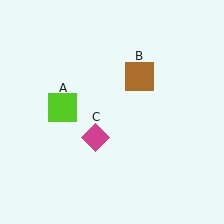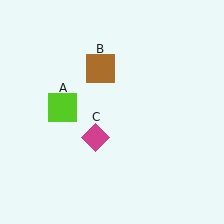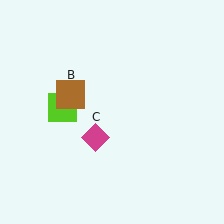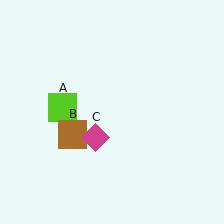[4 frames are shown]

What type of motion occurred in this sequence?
The brown square (object B) rotated counterclockwise around the center of the scene.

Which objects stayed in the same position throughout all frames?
Lime square (object A) and magenta diamond (object C) remained stationary.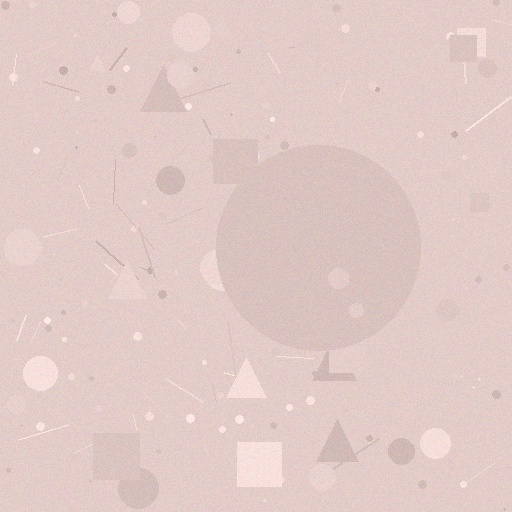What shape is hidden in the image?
A circle is hidden in the image.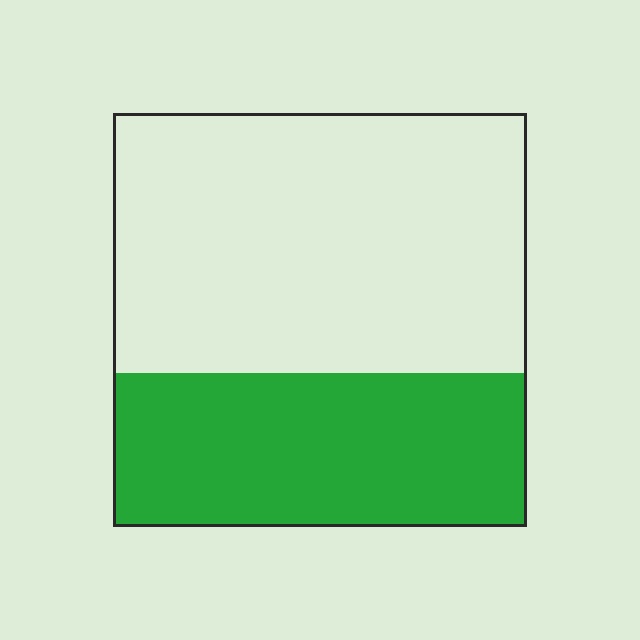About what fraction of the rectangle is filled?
About three eighths (3/8).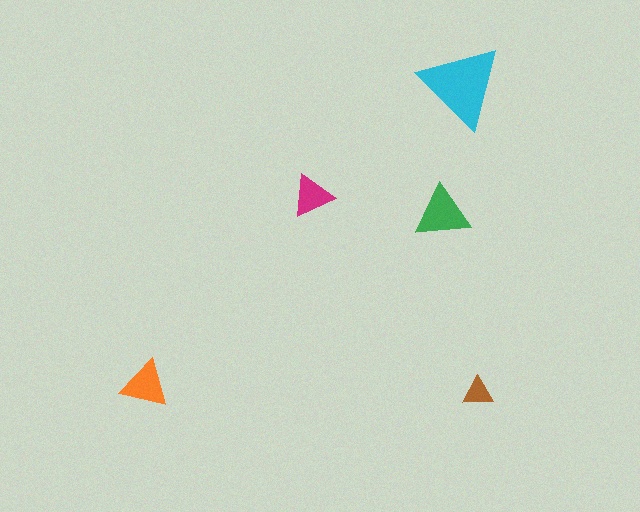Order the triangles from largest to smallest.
the cyan one, the green one, the orange one, the magenta one, the brown one.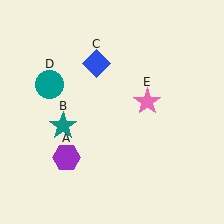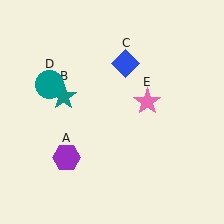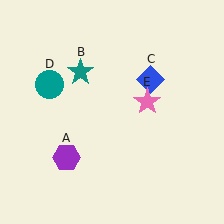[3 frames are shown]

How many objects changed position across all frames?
2 objects changed position: teal star (object B), blue diamond (object C).